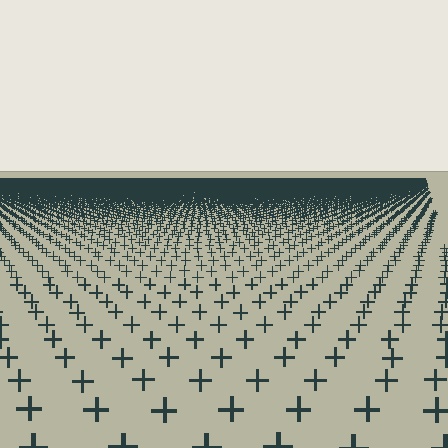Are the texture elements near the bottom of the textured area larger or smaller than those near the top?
Larger. Near the bottom, elements are closer to the viewer and appear at a bigger on-screen size.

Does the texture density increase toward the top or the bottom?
Density increases toward the top.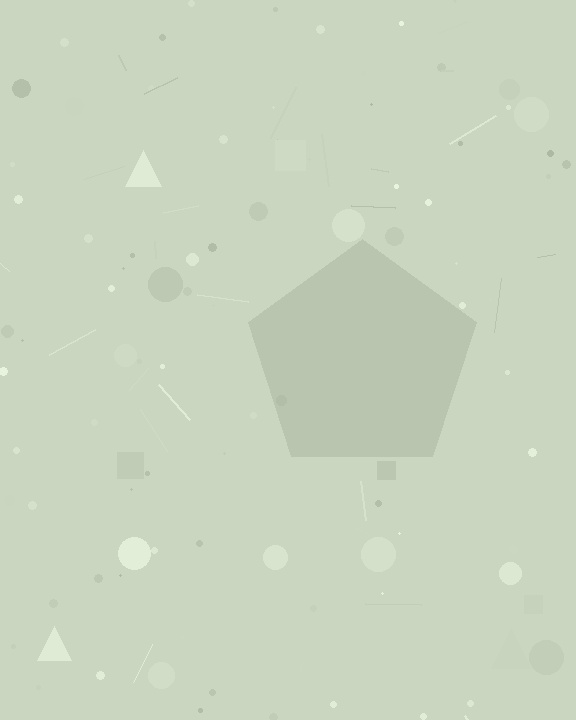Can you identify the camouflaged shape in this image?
The camouflaged shape is a pentagon.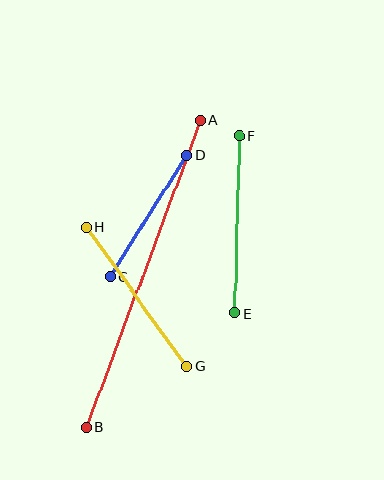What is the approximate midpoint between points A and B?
The midpoint is at approximately (143, 274) pixels.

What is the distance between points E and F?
The distance is approximately 177 pixels.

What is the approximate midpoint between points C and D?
The midpoint is at approximately (148, 216) pixels.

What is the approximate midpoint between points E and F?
The midpoint is at approximately (237, 225) pixels.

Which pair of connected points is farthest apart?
Points A and B are farthest apart.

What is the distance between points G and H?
The distance is approximately 171 pixels.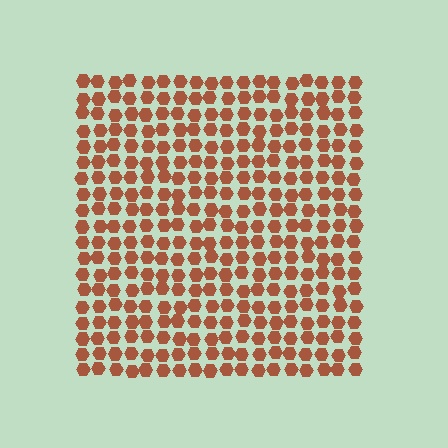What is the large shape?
The large shape is a square.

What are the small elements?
The small elements are hexagons.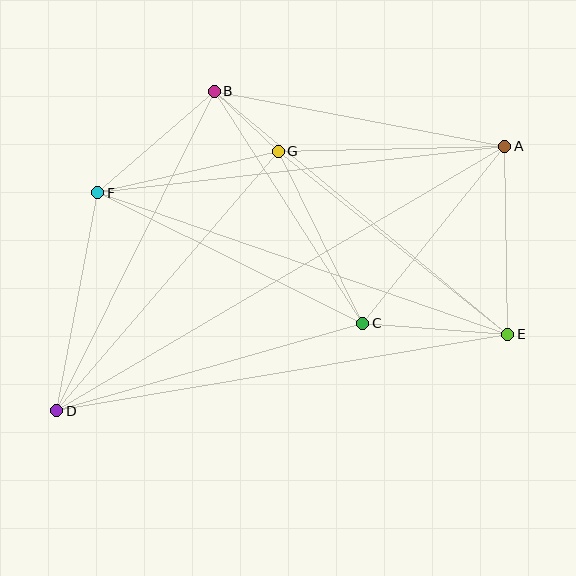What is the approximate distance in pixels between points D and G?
The distance between D and G is approximately 341 pixels.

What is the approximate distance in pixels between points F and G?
The distance between F and G is approximately 185 pixels.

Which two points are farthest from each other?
Points A and D are farthest from each other.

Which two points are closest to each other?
Points B and G are closest to each other.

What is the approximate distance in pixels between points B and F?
The distance between B and F is approximately 155 pixels.